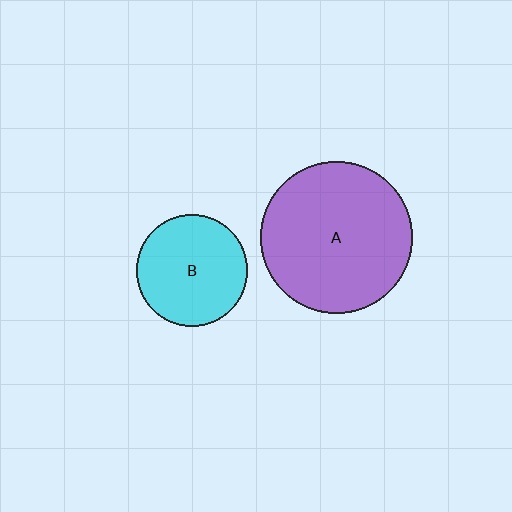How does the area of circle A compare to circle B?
Approximately 1.8 times.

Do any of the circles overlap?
No, none of the circles overlap.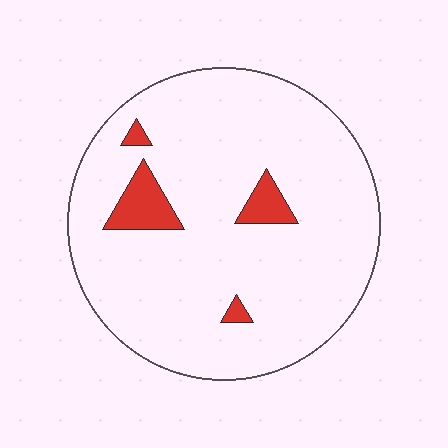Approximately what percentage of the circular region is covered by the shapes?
Approximately 10%.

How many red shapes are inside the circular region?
4.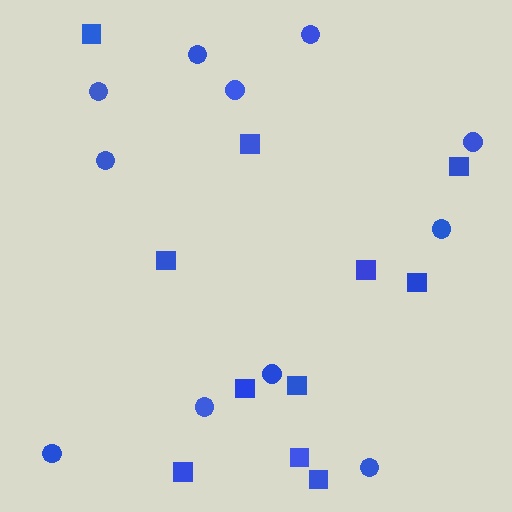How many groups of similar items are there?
There are 2 groups: one group of circles (11) and one group of squares (11).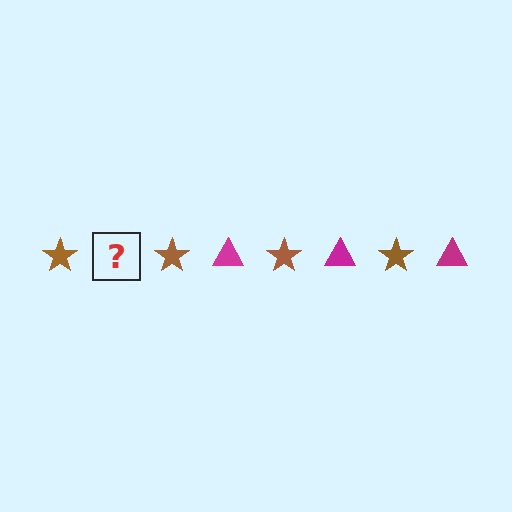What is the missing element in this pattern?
The missing element is a magenta triangle.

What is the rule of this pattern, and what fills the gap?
The rule is that the pattern alternates between brown star and magenta triangle. The gap should be filled with a magenta triangle.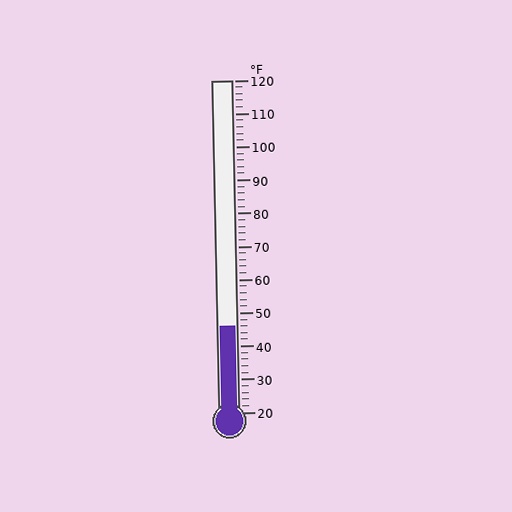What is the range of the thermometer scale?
The thermometer scale ranges from 20°F to 120°F.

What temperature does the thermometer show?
The thermometer shows approximately 46°F.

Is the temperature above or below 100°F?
The temperature is below 100°F.